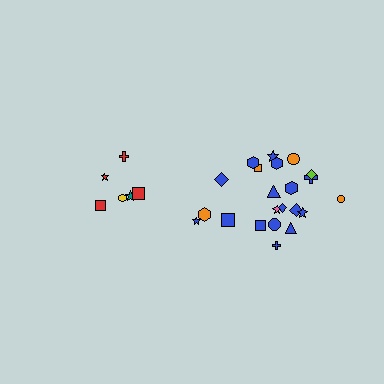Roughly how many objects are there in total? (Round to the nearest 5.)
Roughly 30 objects in total.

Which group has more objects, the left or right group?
The right group.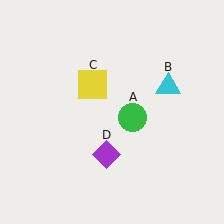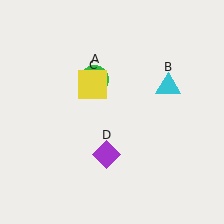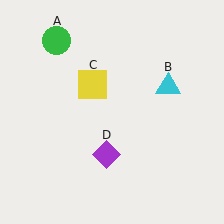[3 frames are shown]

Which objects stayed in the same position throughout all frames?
Cyan triangle (object B) and yellow square (object C) and purple diamond (object D) remained stationary.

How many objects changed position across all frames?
1 object changed position: green circle (object A).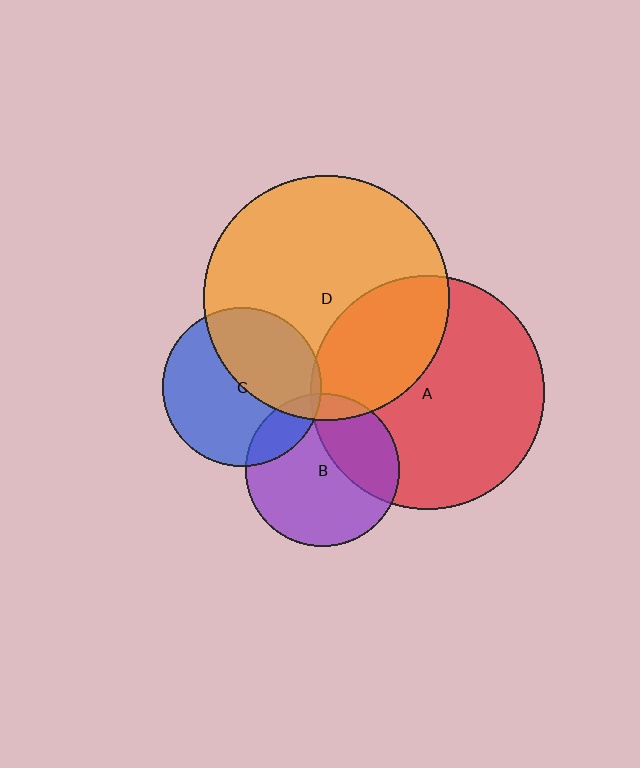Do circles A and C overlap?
Yes.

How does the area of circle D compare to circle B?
Approximately 2.6 times.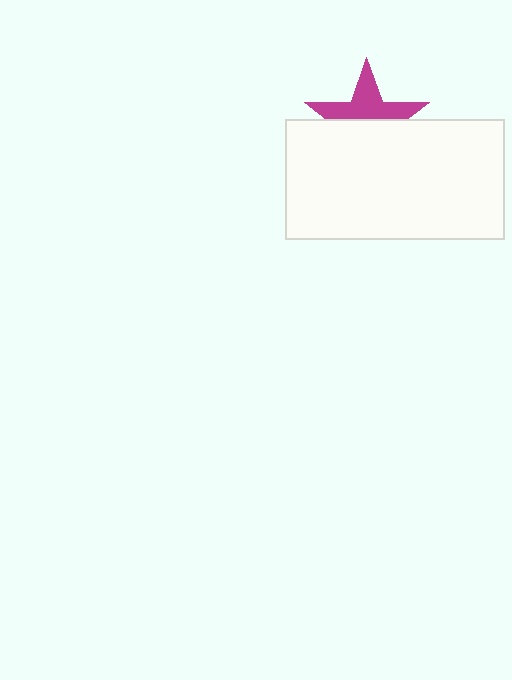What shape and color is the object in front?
The object in front is a white rectangle.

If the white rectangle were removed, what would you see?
You would see the complete magenta star.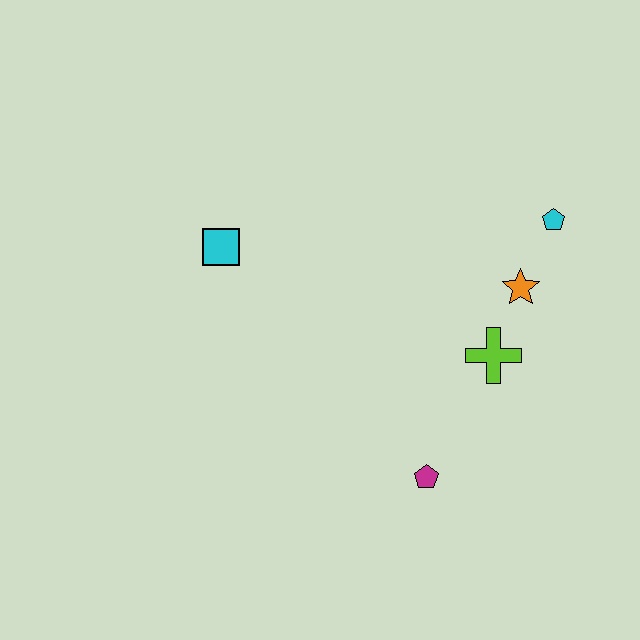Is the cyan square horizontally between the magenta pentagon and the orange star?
No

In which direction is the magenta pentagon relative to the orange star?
The magenta pentagon is below the orange star.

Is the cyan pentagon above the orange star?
Yes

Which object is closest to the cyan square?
The lime cross is closest to the cyan square.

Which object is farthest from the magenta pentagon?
The cyan square is farthest from the magenta pentagon.